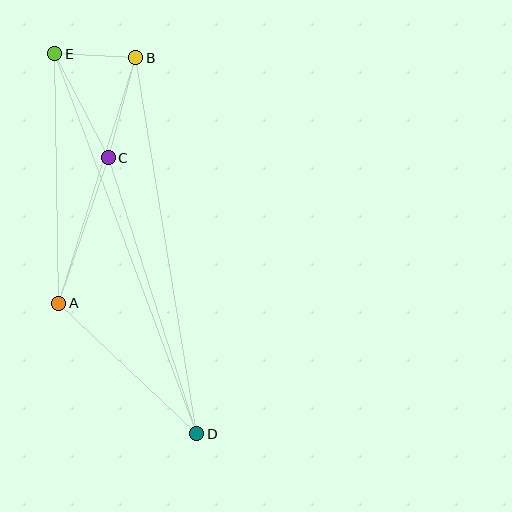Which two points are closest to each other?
Points B and E are closest to each other.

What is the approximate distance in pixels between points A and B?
The distance between A and B is approximately 257 pixels.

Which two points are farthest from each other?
Points D and E are farthest from each other.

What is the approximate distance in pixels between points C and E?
The distance between C and E is approximately 117 pixels.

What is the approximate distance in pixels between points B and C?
The distance between B and C is approximately 104 pixels.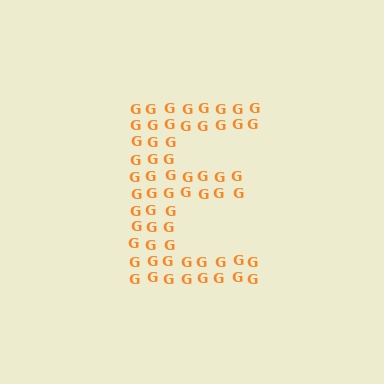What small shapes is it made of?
It is made of small letter G's.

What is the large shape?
The large shape is the letter E.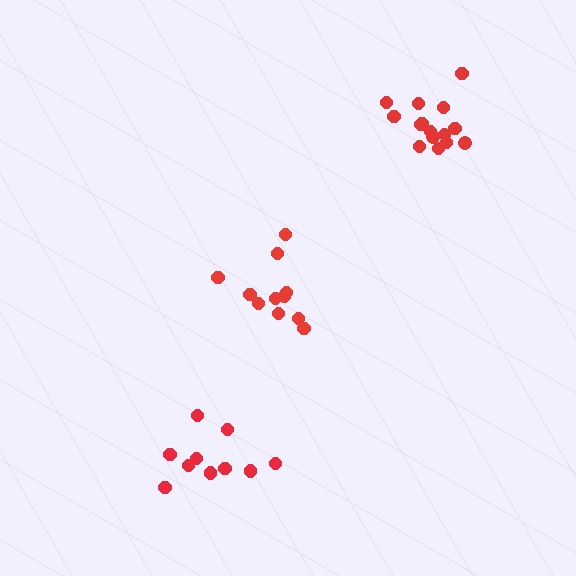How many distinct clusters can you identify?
There are 3 distinct clusters.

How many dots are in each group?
Group 1: 11 dots, Group 2: 15 dots, Group 3: 10 dots (36 total).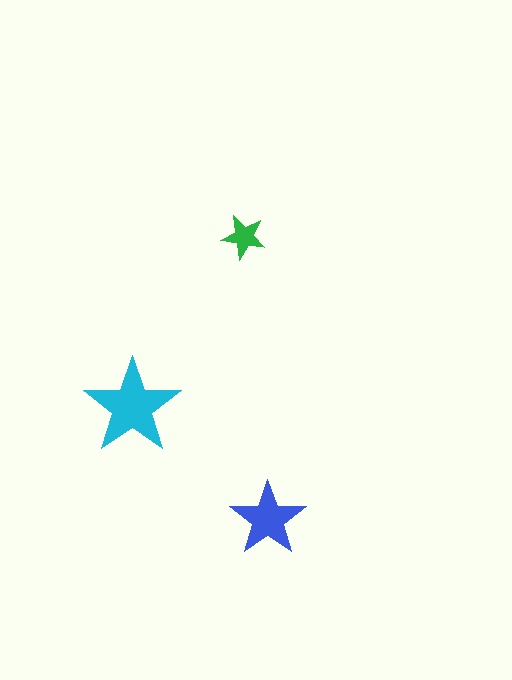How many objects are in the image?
There are 3 objects in the image.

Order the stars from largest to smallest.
the cyan one, the blue one, the green one.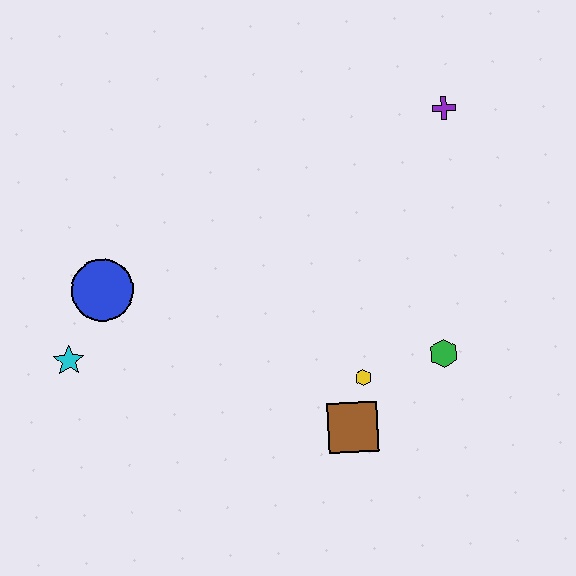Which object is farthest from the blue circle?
The purple cross is farthest from the blue circle.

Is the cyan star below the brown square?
No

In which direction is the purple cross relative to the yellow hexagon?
The purple cross is above the yellow hexagon.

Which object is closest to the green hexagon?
The yellow hexagon is closest to the green hexagon.